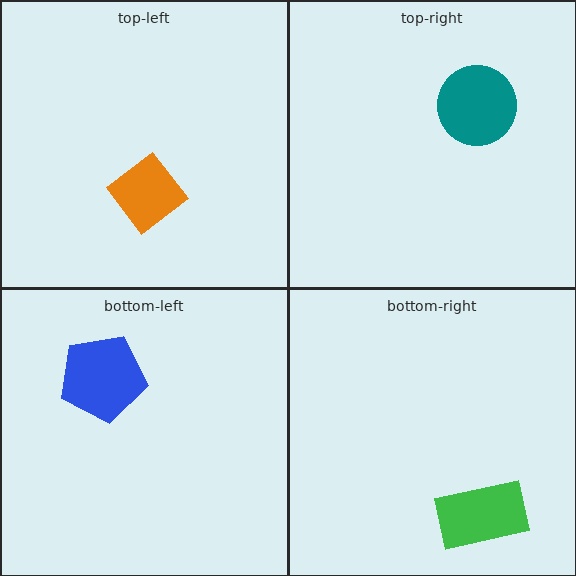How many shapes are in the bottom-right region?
1.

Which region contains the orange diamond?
The top-left region.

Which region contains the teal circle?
The top-right region.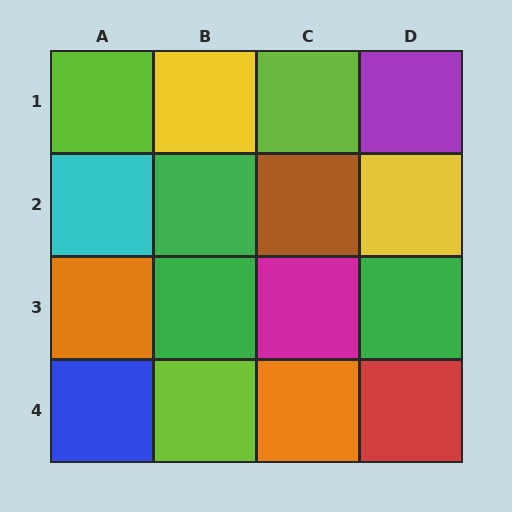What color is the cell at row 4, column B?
Lime.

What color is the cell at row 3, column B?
Green.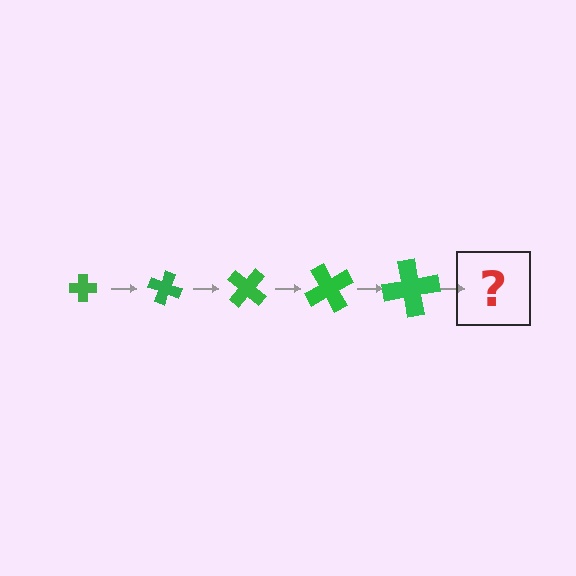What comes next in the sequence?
The next element should be a cross, larger than the previous one and rotated 100 degrees from the start.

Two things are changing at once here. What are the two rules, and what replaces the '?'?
The two rules are that the cross grows larger each step and it rotates 20 degrees each step. The '?' should be a cross, larger than the previous one and rotated 100 degrees from the start.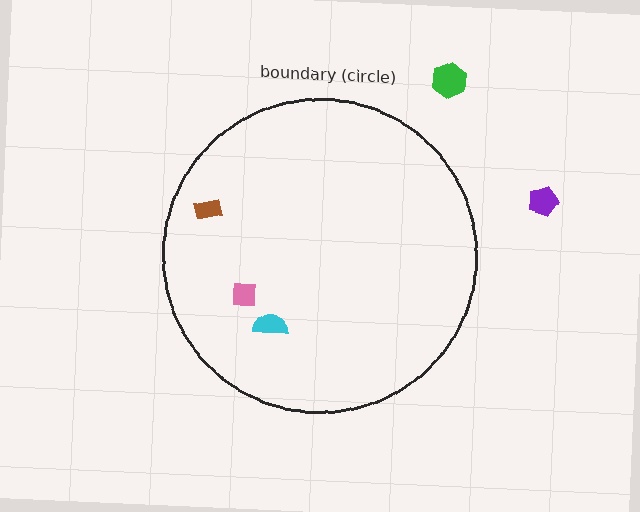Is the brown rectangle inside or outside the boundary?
Inside.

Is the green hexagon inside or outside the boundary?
Outside.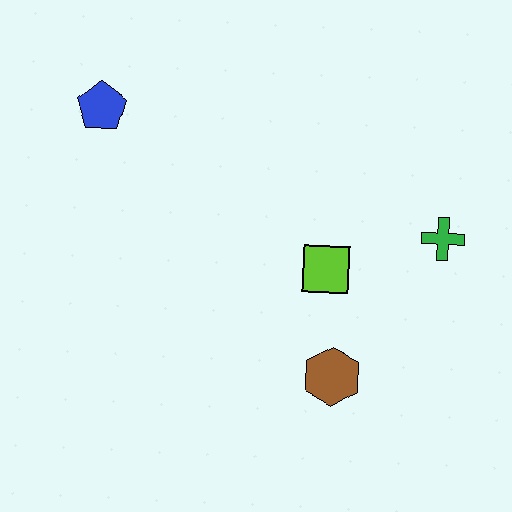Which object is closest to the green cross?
The lime square is closest to the green cross.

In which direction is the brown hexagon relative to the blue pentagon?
The brown hexagon is below the blue pentagon.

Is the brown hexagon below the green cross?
Yes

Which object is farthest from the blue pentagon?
The green cross is farthest from the blue pentagon.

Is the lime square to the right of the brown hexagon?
No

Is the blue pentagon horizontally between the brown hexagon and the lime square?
No